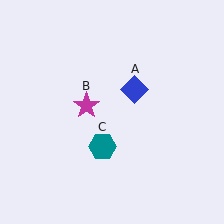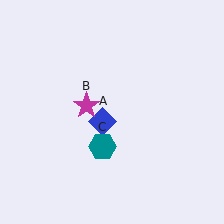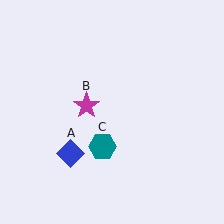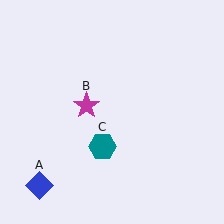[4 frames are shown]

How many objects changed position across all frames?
1 object changed position: blue diamond (object A).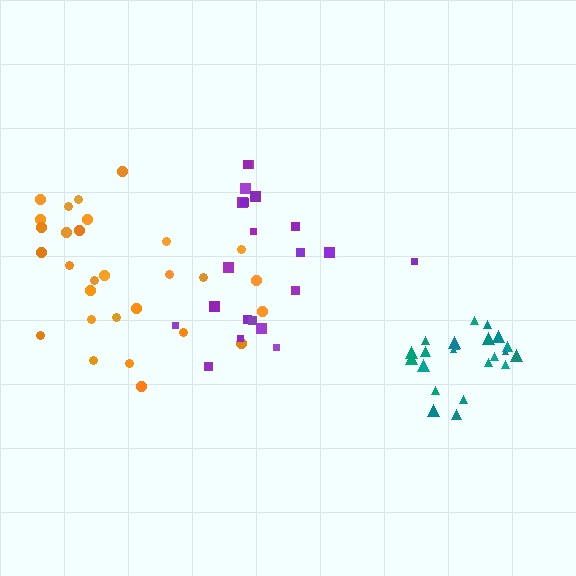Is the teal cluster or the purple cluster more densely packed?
Teal.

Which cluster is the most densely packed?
Teal.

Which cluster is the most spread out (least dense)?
Purple.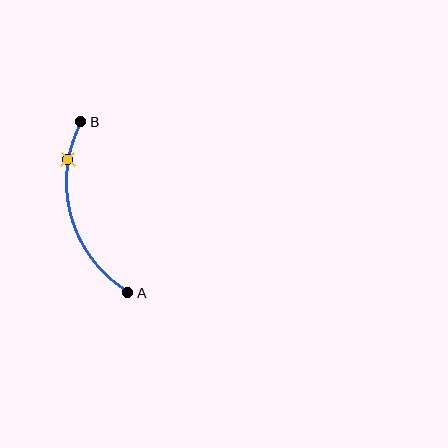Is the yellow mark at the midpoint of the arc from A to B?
No. The yellow mark lies on the arc but is closer to endpoint B. The arc midpoint would be at the point on the curve equidistant along the arc from both A and B.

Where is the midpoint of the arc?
The arc midpoint is the point on the curve farthest from the straight line joining A and B. It sits to the left of that line.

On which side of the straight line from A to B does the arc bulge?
The arc bulges to the left of the straight line connecting A and B.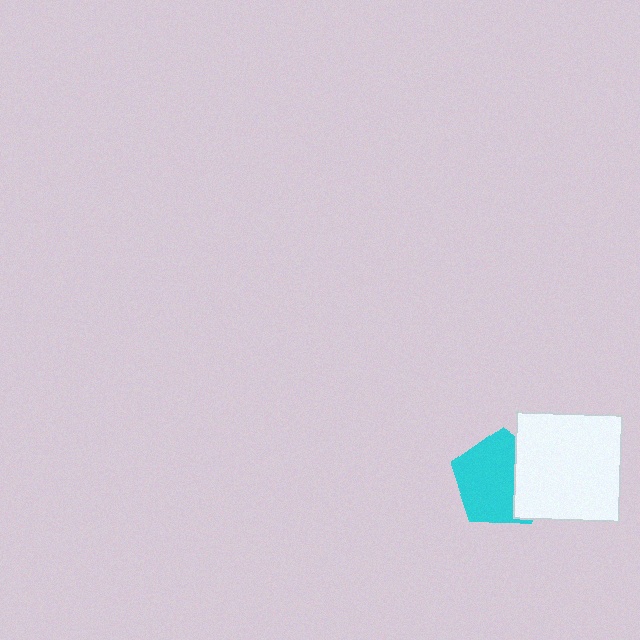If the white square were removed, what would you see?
You would see the complete cyan pentagon.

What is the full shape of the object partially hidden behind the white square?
The partially hidden object is a cyan pentagon.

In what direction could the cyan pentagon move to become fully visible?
The cyan pentagon could move left. That would shift it out from behind the white square entirely.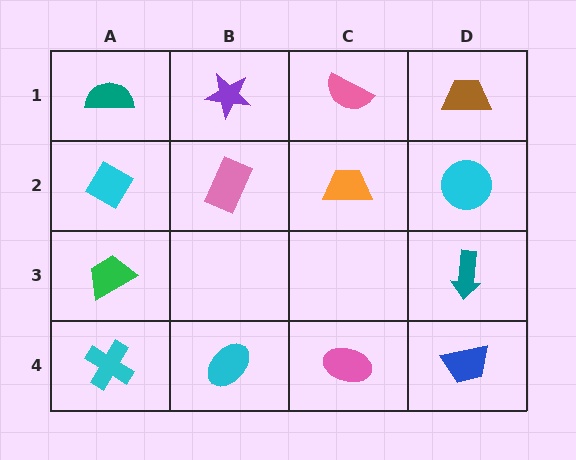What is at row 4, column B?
A cyan ellipse.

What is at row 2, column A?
A cyan diamond.